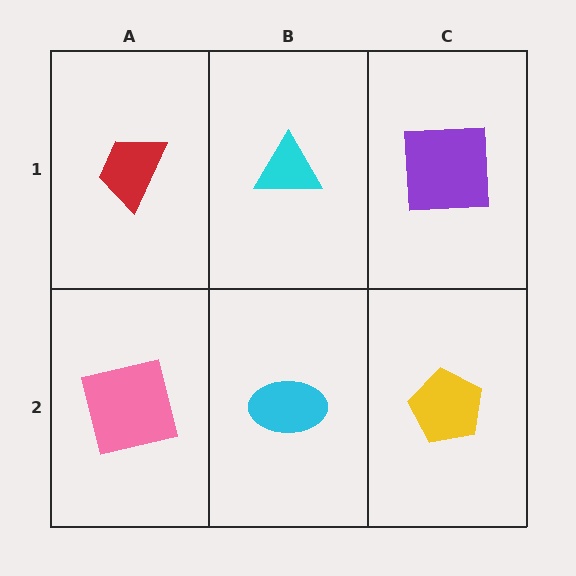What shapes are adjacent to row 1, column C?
A yellow pentagon (row 2, column C), a cyan triangle (row 1, column B).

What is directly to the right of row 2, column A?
A cyan ellipse.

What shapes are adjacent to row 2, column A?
A red trapezoid (row 1, column A), a cyan ellipse (row 2, column B).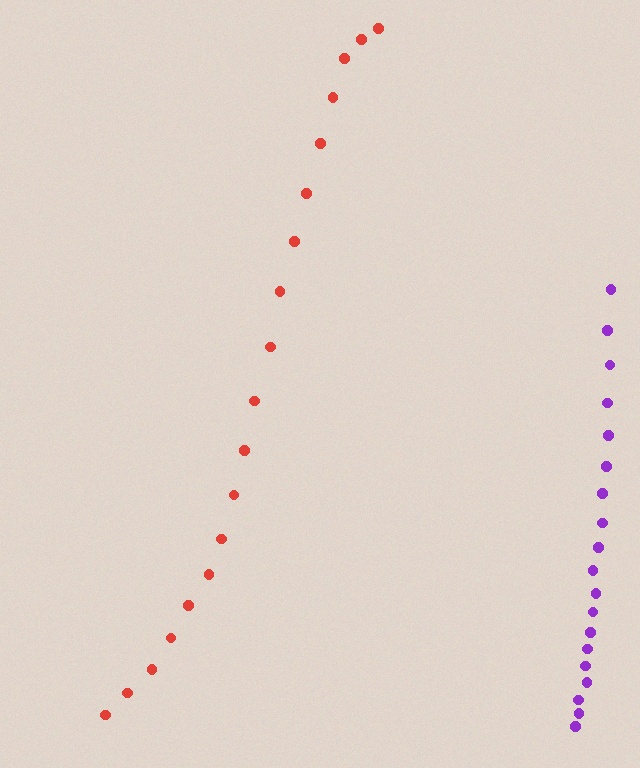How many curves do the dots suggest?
There are 2 distinct paths.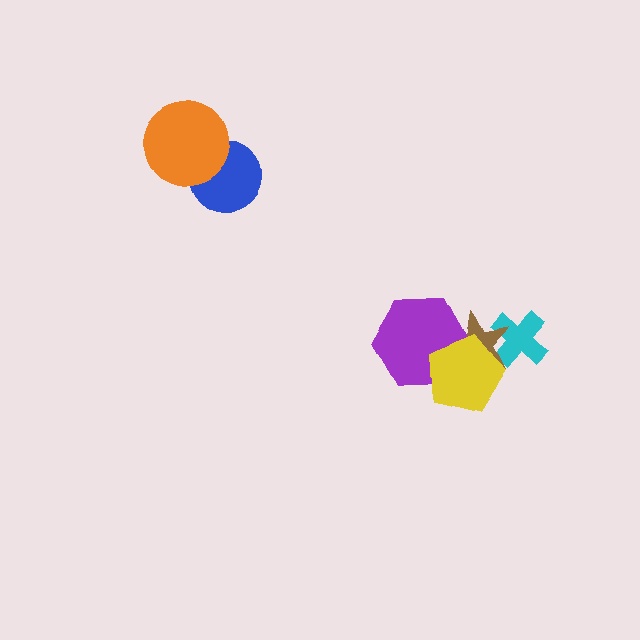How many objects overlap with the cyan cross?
1 object overlaps with the cyan cross.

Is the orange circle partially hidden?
No, no other shape covers it.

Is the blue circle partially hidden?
Yes, it is partially covered by another shape.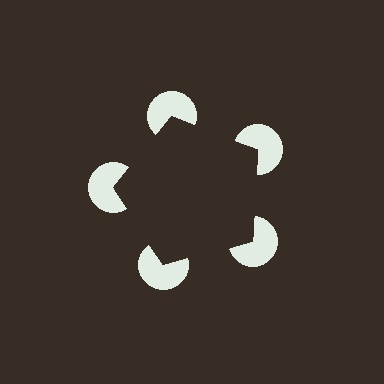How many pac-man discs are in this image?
There are 5 — one at each vertex of the illusory pentagon.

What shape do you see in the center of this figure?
An illusory pentagon — its edges are inferred from the aligned wedge cuts in the pac-man discs, not physically drawn.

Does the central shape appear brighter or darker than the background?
It typically appears slightly darker than the background, even though no actual brightness change is drawn.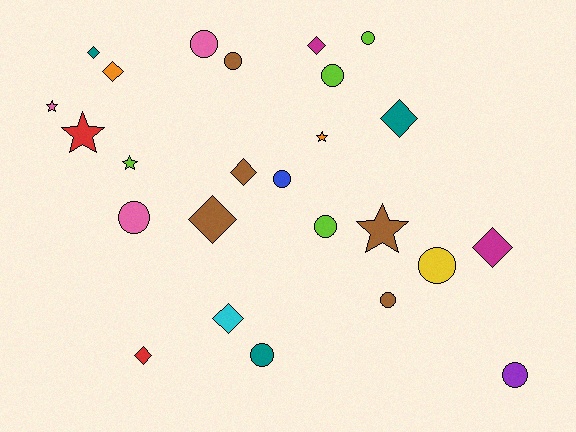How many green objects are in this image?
There are no green objects.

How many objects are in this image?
There are 25 objects.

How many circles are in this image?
There are 11 circles.